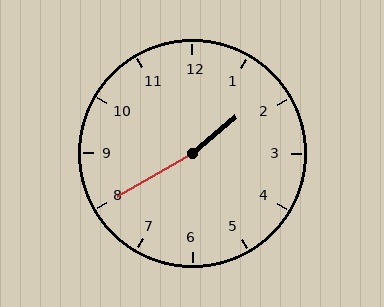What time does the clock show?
1:40.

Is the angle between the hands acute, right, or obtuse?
It is obtuse.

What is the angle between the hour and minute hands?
Approximately 170 degrees.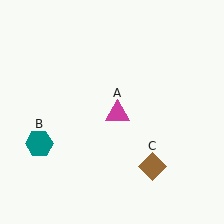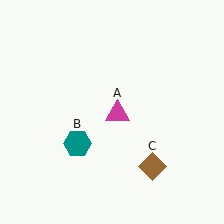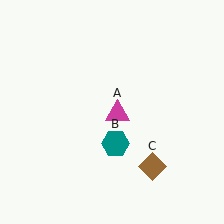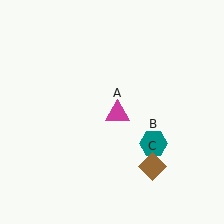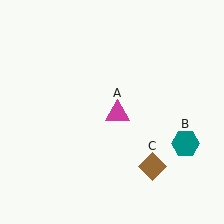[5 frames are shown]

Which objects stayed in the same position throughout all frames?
Magenta triangle (object A) and brown diamond (object C) remained stationary.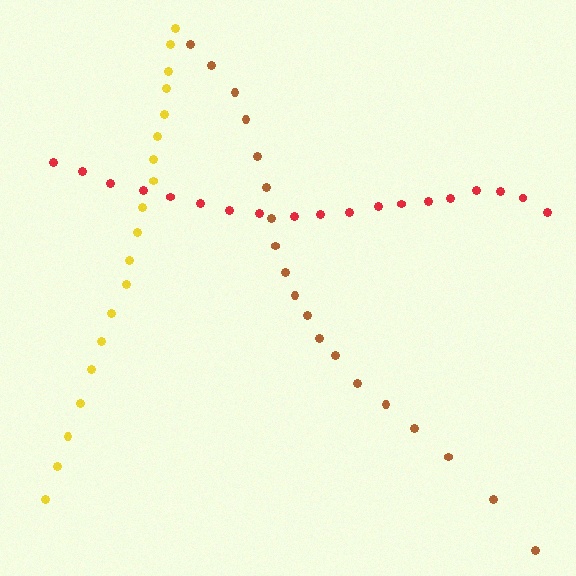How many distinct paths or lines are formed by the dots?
There are 3 distinct paths.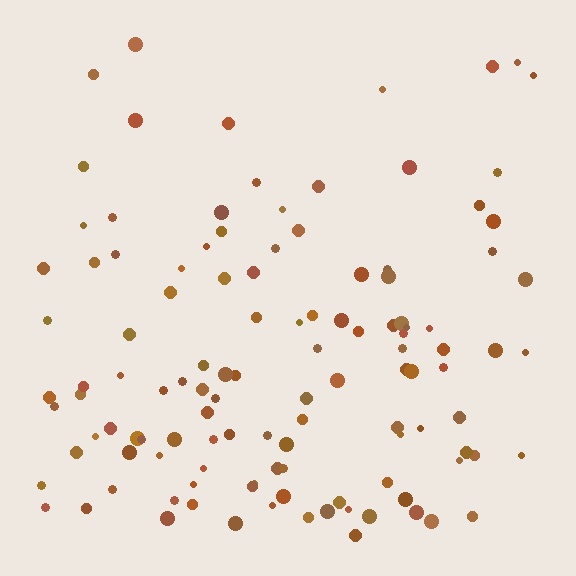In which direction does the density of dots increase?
From top to bottom, with the bottom side densest.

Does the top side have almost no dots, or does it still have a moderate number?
Still a moderate number, just noticeably fewer than the bottom.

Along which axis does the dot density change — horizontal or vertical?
Vertical.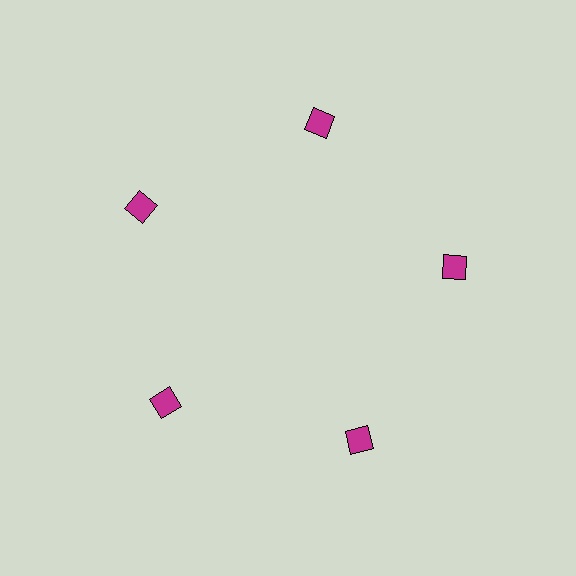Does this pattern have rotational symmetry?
Yes, this pattern has 5-fold rotational symmetry. It looks the same after rotating 72 degrees around the center.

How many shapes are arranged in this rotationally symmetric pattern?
There are 5 shapes, arranged in 5 groups of 1.